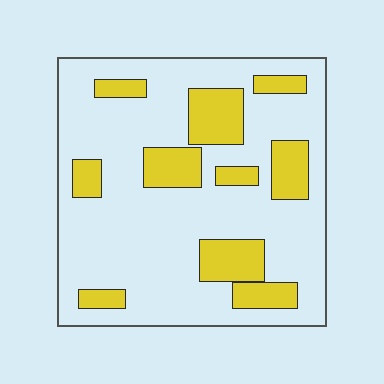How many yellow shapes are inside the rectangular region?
10.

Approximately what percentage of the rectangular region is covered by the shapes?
Approximately 25%.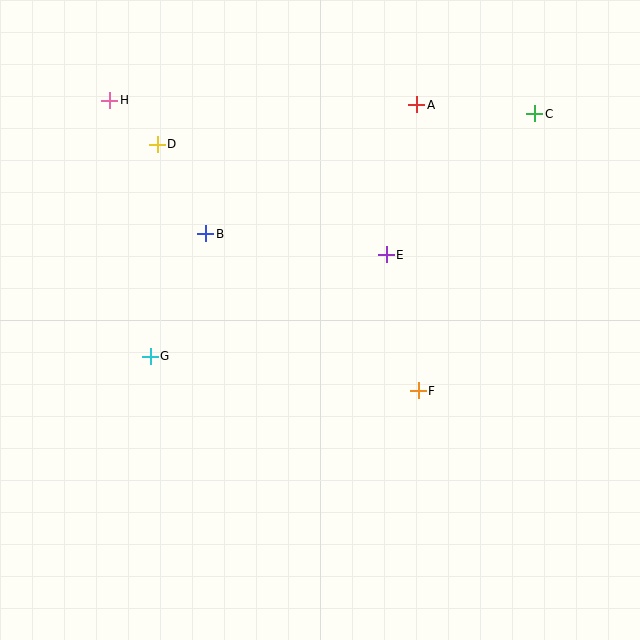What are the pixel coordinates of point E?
Point E is at (386, 255).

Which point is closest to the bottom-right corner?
Point F is closest to the bottom-right corner.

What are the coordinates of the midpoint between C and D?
The midpoint between C and D is at (346, 129).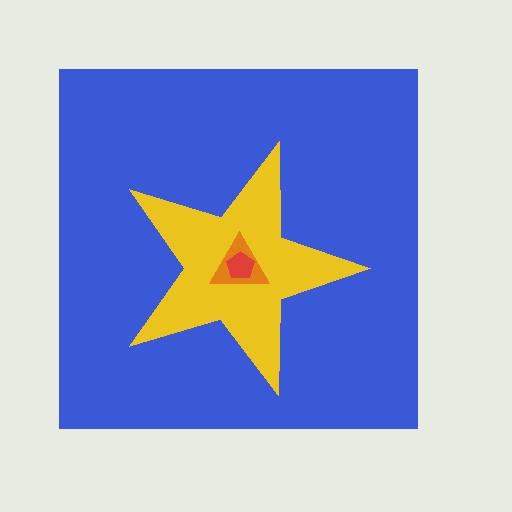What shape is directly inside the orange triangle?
The red pentagon.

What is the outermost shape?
The blue square.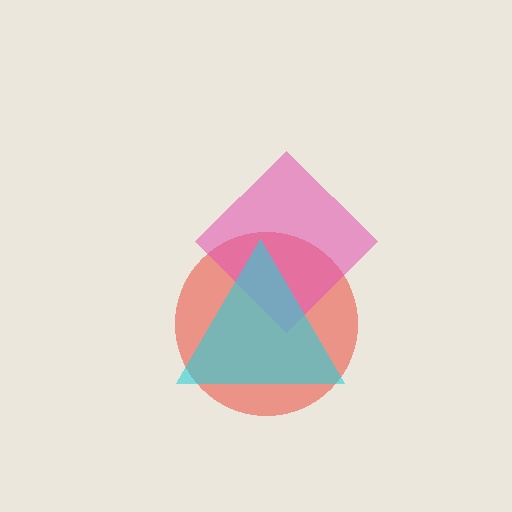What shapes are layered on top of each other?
The layered shapes are: a red circle, a pink diamond, a cyan triangle.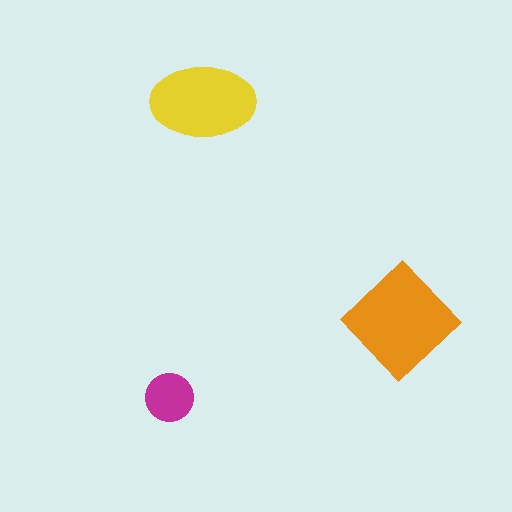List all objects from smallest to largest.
The magenta circle, the yellow ellipse, the orange diamond.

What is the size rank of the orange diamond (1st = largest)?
1st.